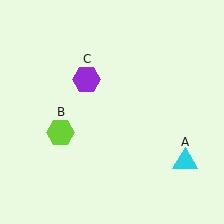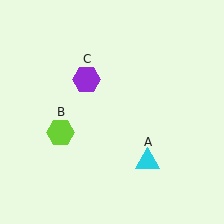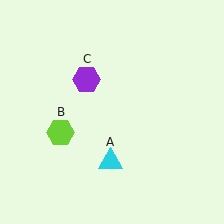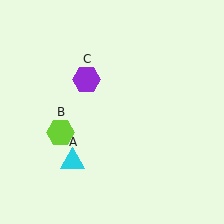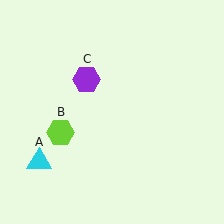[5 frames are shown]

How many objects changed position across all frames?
1 object changed position: cyan triangle (object A).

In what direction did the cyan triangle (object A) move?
The cyan triangle (object A) moved left.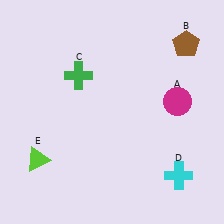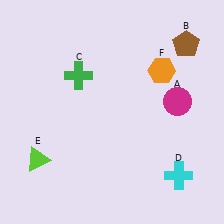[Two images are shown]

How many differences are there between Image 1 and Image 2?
There is 1 difference between the two images.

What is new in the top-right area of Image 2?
An orange hexagon (F) was added in the top-right area of Image 2.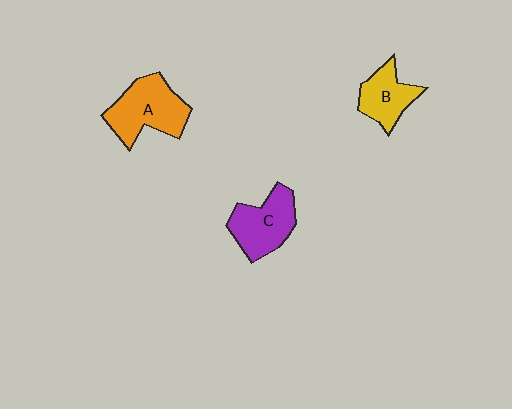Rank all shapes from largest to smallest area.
From largest to smallest: A (orange), C (purple), B (yellow).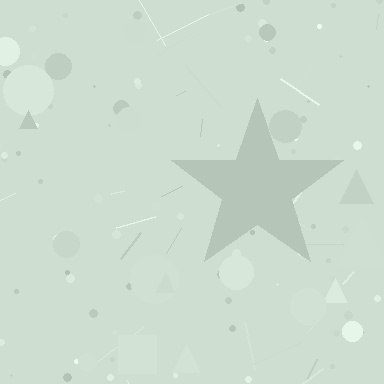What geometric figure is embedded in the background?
A star is embedded in the background.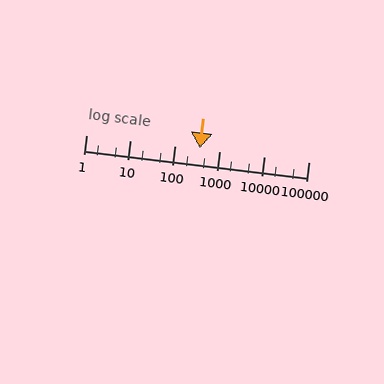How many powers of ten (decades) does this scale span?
The scale spans 5 decades, from 1 to 100000.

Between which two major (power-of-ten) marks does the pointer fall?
The pointer is between 100 and 1000.